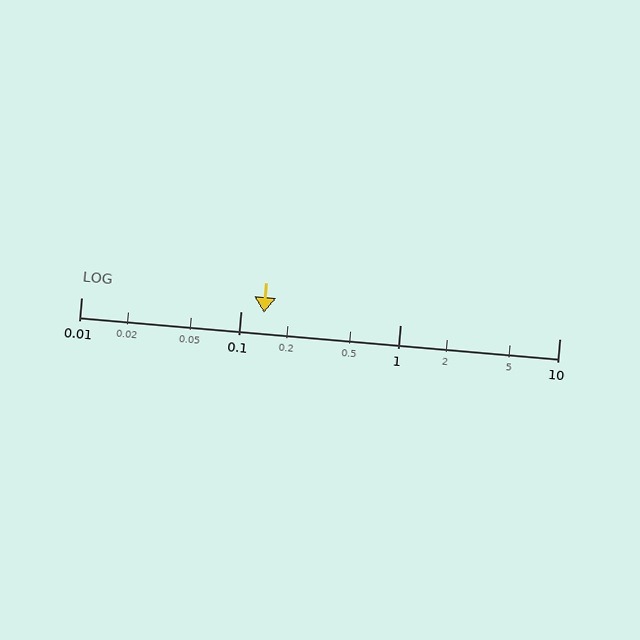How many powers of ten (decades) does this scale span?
The scale spans 3 decades, from 0.01 to 10.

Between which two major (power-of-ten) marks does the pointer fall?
The pointer is between 0.1 and 1.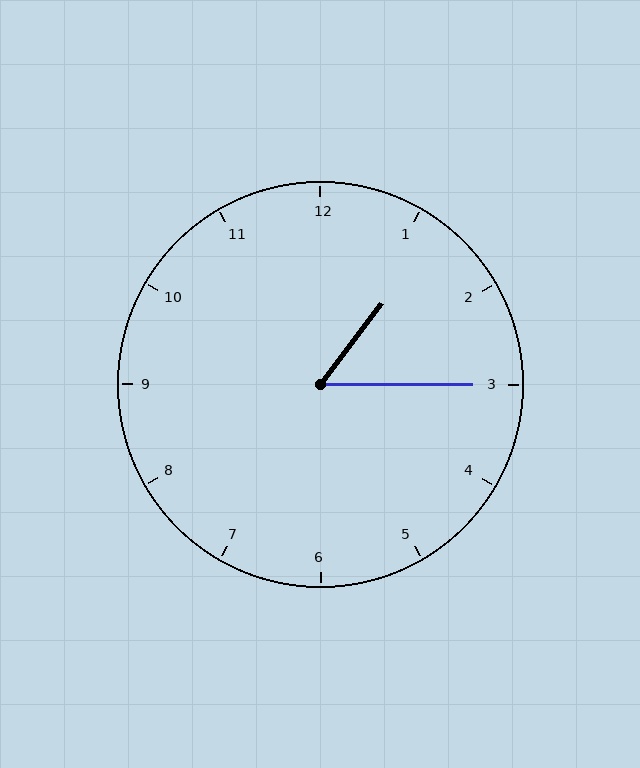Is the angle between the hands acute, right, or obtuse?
It is acute.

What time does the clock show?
1:15.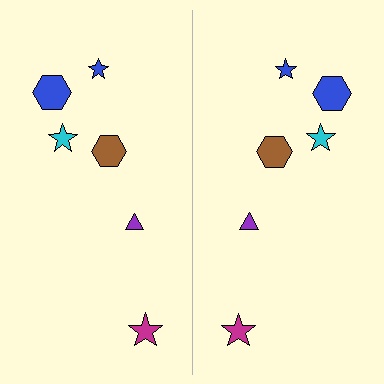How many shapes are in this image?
There are 12 shapes in this image.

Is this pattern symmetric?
Yes, this pattern has bilateral (reflection) symmetry.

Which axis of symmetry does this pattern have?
The pattern has a vertical axis of symmetry running through the center of the image.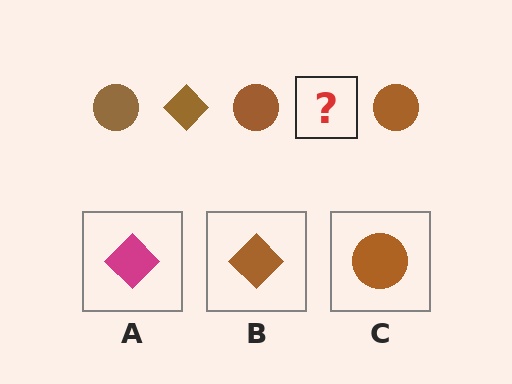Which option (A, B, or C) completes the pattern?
B.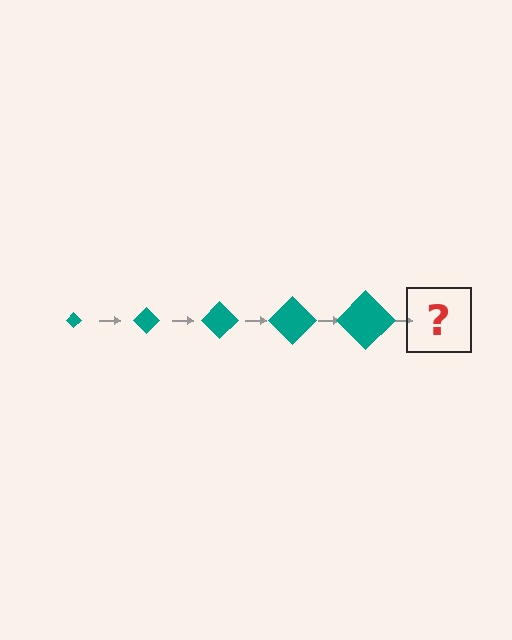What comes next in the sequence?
The next element should be a teal diamond, larger than the previous one.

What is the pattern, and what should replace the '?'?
The pattern is that the diamond gets progressively larger each step. The '?' should be a teal diamond, larger than the previous one.